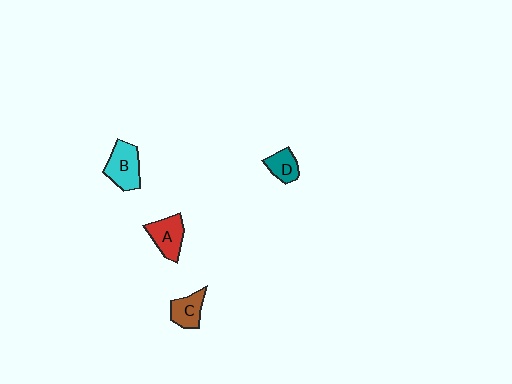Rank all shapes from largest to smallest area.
From largest to smallest: B (cyan), A (red), C (brown), D (teal).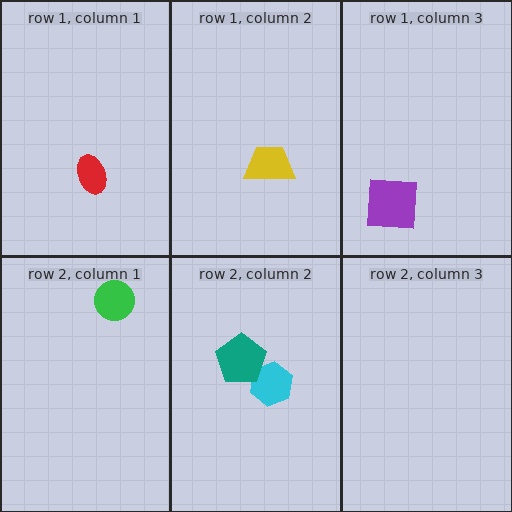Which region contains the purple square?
The row 1, column 3 region.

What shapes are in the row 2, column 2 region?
The cyan hexagon, the teal pentagon.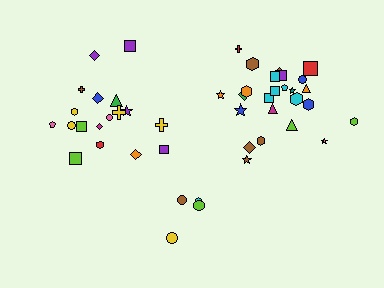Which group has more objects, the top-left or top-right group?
The top-right group.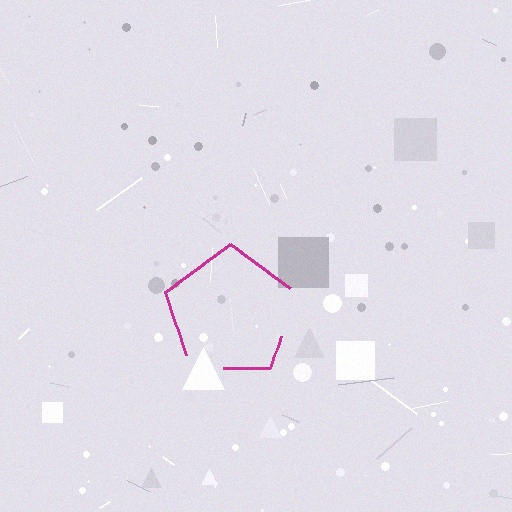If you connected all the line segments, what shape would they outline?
They would outline a pentagon.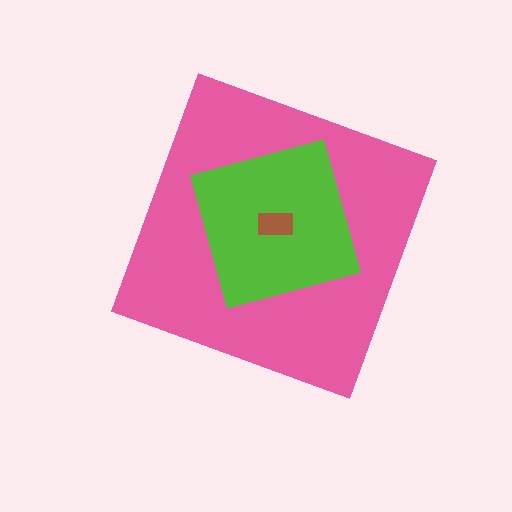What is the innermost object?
The brown rectangle.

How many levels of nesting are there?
3.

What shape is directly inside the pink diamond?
The lime square.